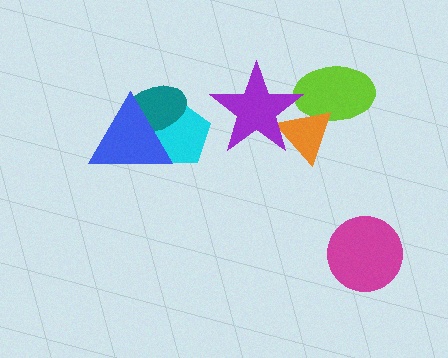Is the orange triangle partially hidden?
Yes, it is partially covered by another shape.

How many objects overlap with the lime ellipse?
2 objects overlap with the lime ellipse.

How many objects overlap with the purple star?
2 objects overlap with the purple star.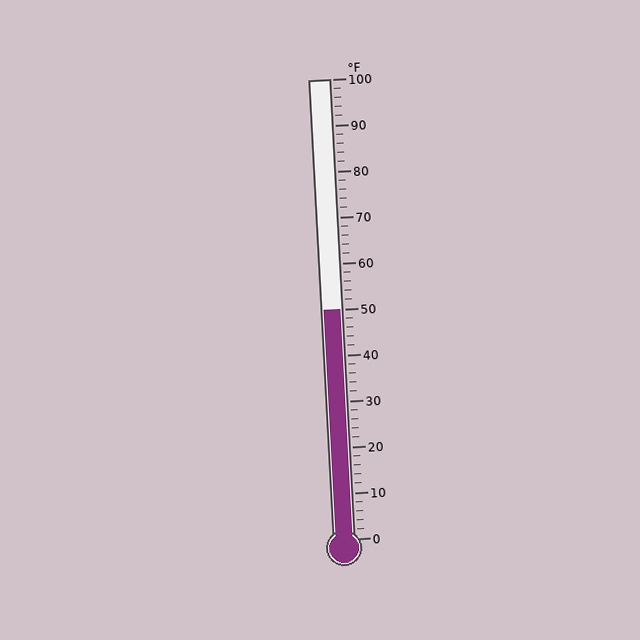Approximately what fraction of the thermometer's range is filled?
The thermometer is filled to approximately 50% of its range.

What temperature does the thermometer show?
The thermometer shows approximately 50°F.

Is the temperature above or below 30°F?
The temperature is above 30°F.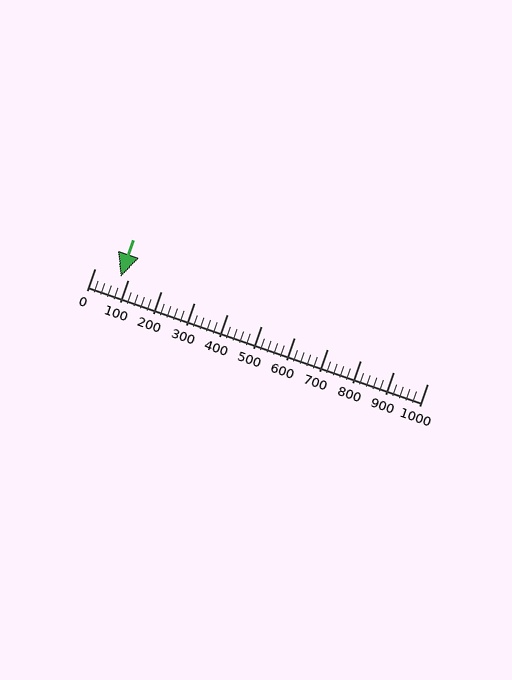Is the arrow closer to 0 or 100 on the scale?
The arrow is closer to 100.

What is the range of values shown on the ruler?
The ruler shows values from 0 to 1000.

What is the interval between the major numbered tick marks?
The major tick marks are spaced 100 units apart.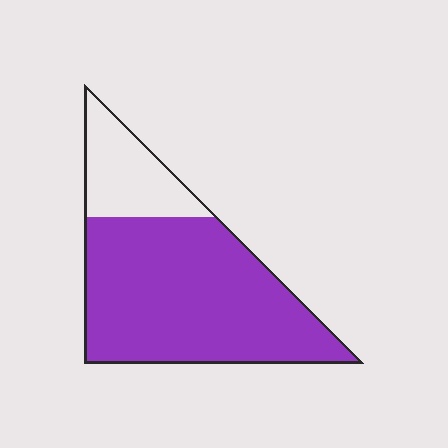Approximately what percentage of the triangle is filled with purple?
Approximately 75%.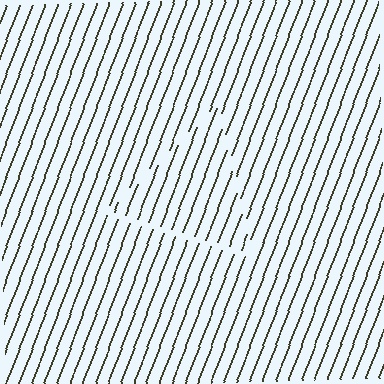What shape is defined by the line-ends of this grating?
An illusory triangle. The interior of the shape contains the same grating, shifted by half a period — the contour is defined by the phase discontinuity where line-ends from the inner and outer gratings abut.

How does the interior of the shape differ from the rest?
The interior of the shape contains the same grating, shifted by half a period — the contour is defined by the phase discontinuity where line-ends from the inner and outer gratings abut.